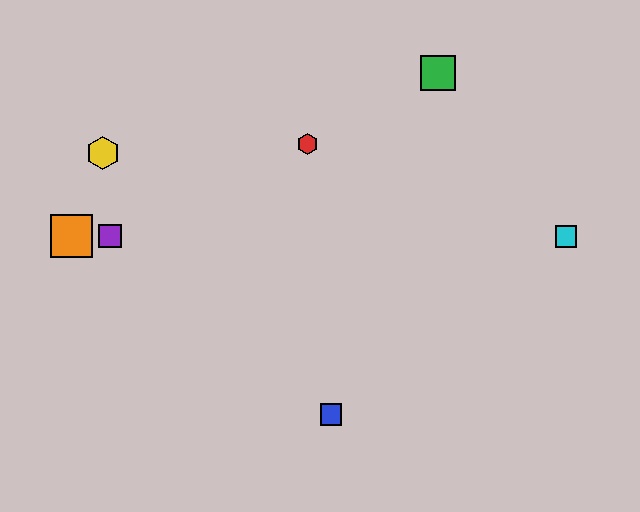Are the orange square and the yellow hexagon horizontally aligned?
No, the orange square is at y≈236 and the yellow hexagon is at y≈153.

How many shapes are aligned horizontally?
3 shapes (the purple square, the orange square, the cyan square) are aligned horizontally.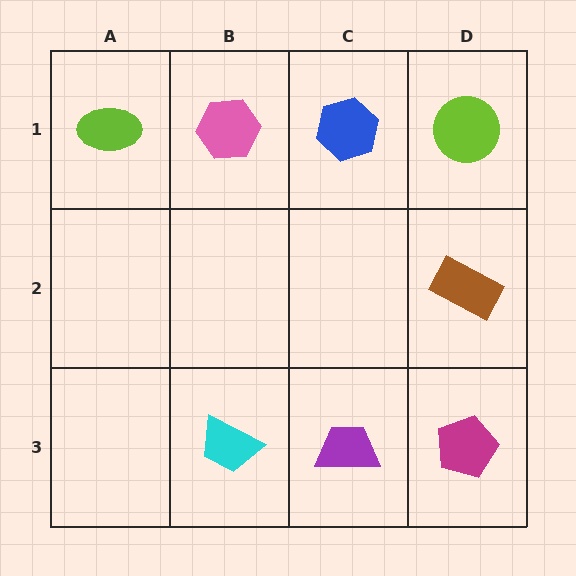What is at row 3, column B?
A cyan trapezoid.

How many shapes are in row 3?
3 shapes.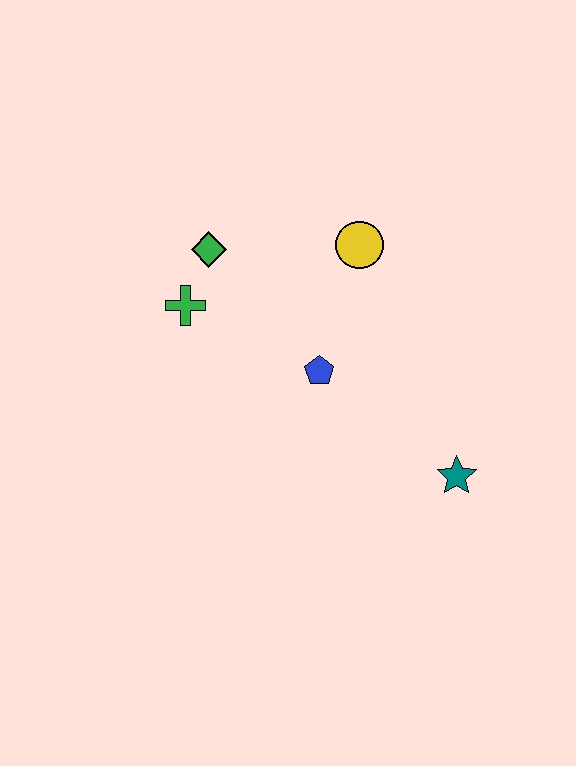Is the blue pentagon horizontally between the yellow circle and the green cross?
Yes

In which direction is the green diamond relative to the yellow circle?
The green diamond is to the left of the yellow circle.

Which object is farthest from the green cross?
The teal star is farthest from the green cross.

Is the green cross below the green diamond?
Yes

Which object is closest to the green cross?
The green diamond is closest to the green cross.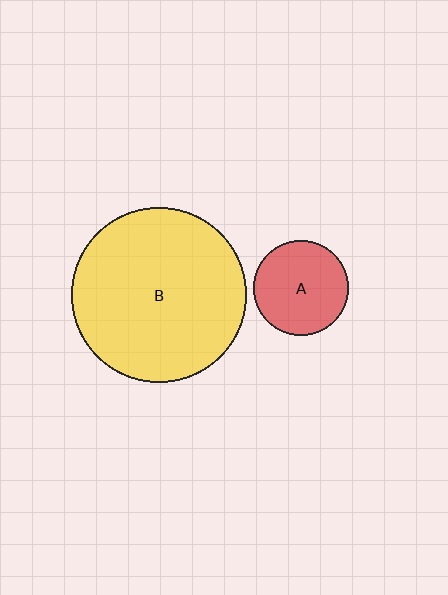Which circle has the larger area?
Circle B (yellow).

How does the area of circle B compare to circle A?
Approximately 3.4 times.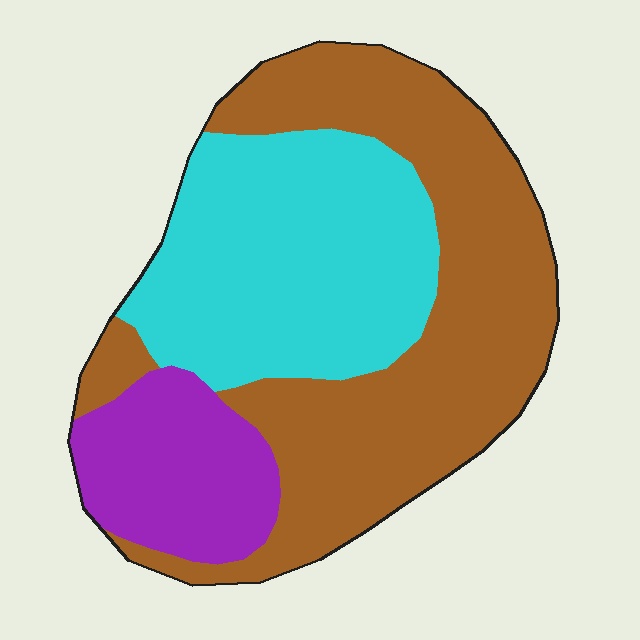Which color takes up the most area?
Brown, at roughly 50%.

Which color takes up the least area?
Purple, at roughly 15%.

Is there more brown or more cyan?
Brown.